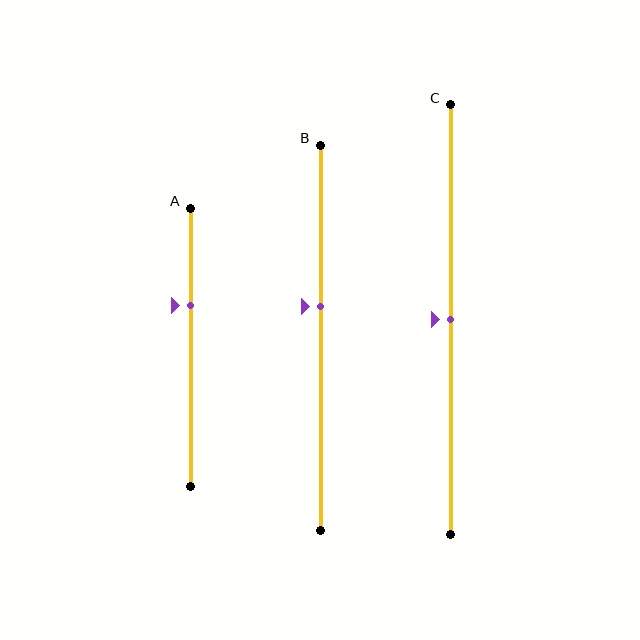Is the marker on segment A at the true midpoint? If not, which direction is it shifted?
No, the marker on segment A is shifted upward by about 15% of the segment length.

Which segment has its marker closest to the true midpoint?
Segment C has its marker closest to the true midpoint.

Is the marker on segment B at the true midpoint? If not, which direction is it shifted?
No, the marker on segment B is shifted upward by about 8% of the segment length.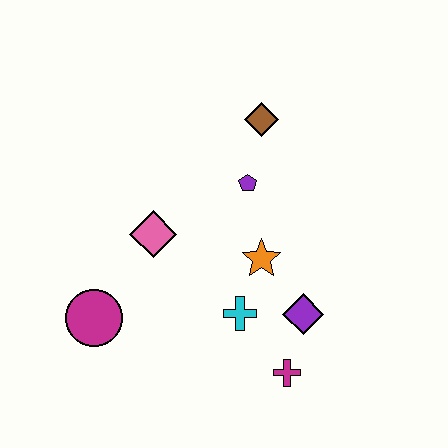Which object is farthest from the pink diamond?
The magenta cross is farthest from the pink diamond.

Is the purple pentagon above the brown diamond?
No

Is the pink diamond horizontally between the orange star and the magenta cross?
No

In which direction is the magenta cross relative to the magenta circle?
The magenta cross is to the right of the magenta circle.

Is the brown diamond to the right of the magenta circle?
Yes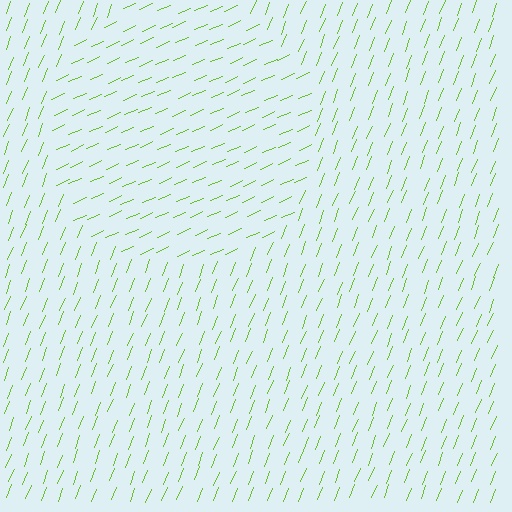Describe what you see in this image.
The image is filled with small lime line segments. A circle region in the image has lines oriented differently from the surrounding lines, creating a visible texture boundary.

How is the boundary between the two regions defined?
The boundary is defined purely by a change in line orientation (approximately 45 degrees difference). All lines are the same color and thickness.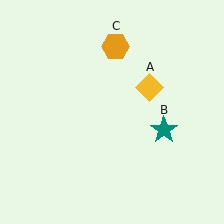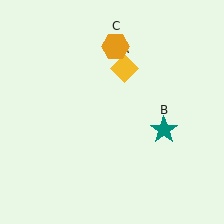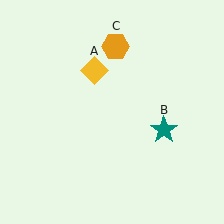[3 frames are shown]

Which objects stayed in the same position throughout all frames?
Teal star (object B) and orange hexagon (object C) remained stationary.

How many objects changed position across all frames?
1 object changed position: yellow diamond (object A).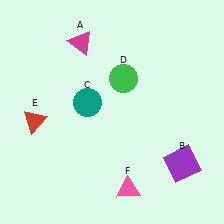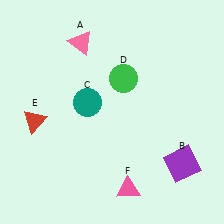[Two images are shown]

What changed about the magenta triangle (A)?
In Image 1, A is magenta. In Image 2, it changed to pink.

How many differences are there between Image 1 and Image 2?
There is 1 difference between the two images.